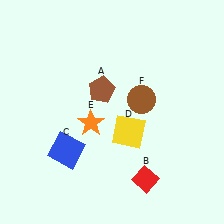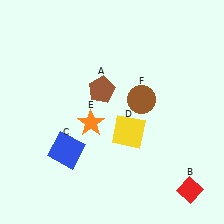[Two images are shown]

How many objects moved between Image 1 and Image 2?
1 object moved between the two images.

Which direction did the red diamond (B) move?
The red diamond (B) moved right.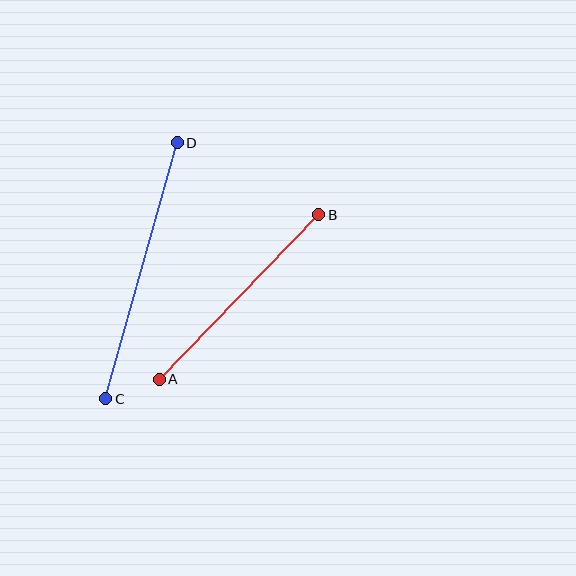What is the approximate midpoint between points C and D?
The midpoint is at approximately (141, 271) pixels.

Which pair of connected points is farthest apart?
Points C and D are farthest apart.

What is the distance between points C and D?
The distance is approximately 266 pixels.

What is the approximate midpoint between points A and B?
The midpoint is at approximately (239, 297) pixels.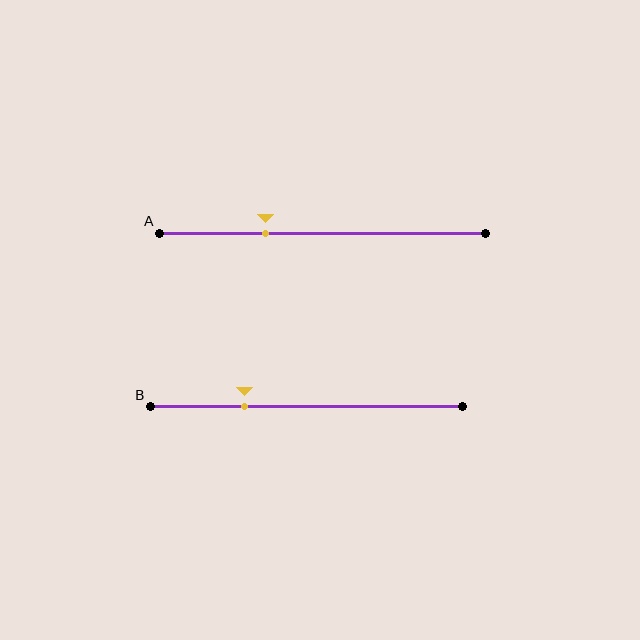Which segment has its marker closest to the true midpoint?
Segment A has its marker closest to the true midpoint.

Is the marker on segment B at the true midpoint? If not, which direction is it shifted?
No, the marker on segment B is shifted to the left by about 20% of the segment length.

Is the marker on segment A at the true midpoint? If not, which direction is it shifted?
No, the marker on segment A is shifted to the left by about 18% of the segment length.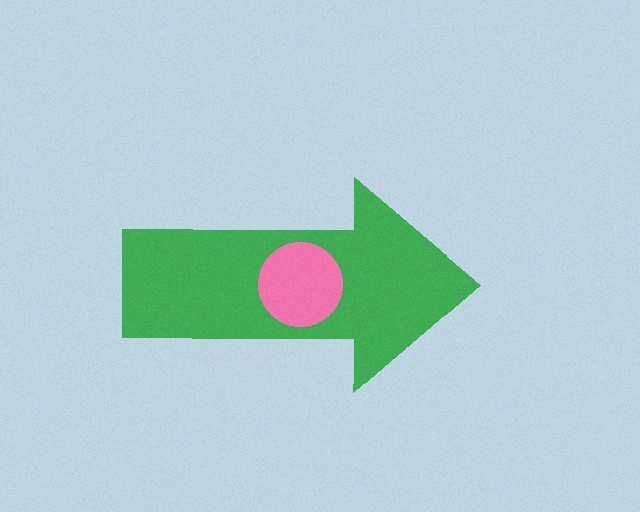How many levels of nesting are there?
2.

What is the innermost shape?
The pink circle.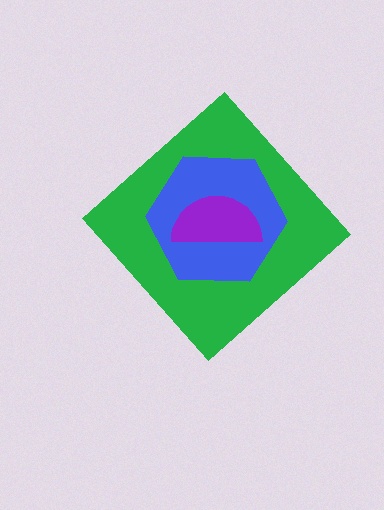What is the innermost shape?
The purple semicircle.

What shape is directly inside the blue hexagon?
The purple semicircle.